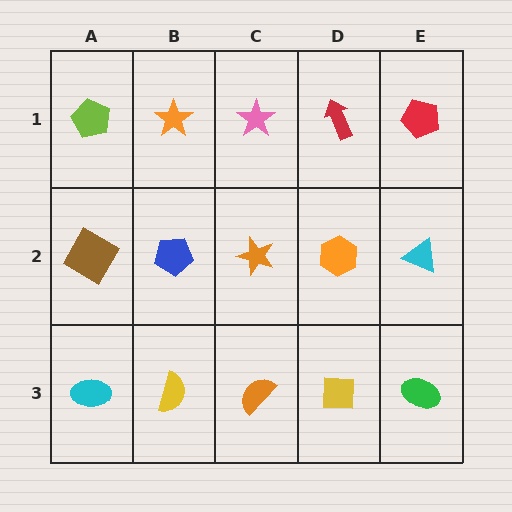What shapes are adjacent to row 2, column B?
An orange star (row 1, column B), a yellow semicircle (row 3, column B), a brown diamond (row 2, column A), an orange star (row 2, column C).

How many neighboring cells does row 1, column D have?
3.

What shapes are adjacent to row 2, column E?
A red pentagon (row 1, column E), a green ellipse (row 3, column E), an orange hexagon (row 2, column D).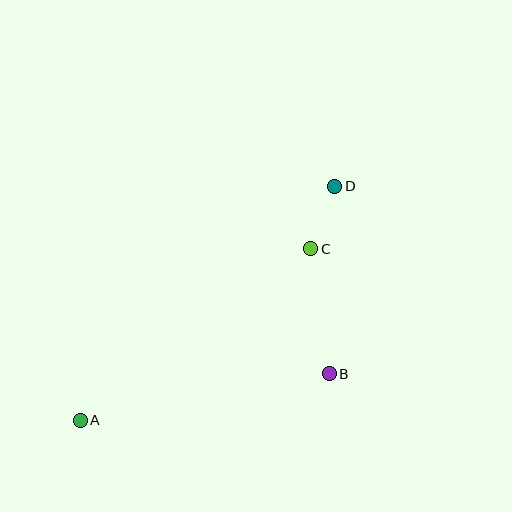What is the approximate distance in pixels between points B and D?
The distance between B and D is approximately 188 pixels.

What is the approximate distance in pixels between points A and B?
The distance between A and B is approximately 253 pixels.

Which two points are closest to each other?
Points C and D are closest to each other.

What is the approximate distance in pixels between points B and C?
The distance between B and C is approximately 126 pixels.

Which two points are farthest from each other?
Points A and D are farthest from each other.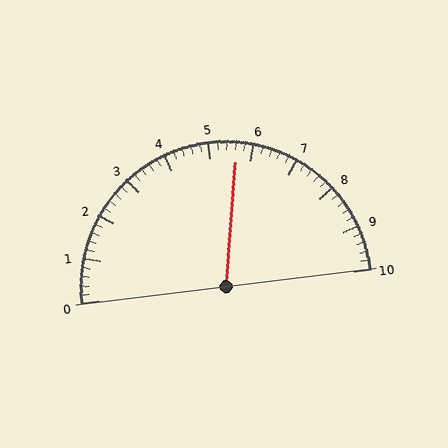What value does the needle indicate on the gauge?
The needle indicates approximately 5.6.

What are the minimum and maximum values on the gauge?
The gauge ranges from 0 to 10.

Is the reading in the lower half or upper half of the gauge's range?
The reading is in the upper half of the range (0 to 10).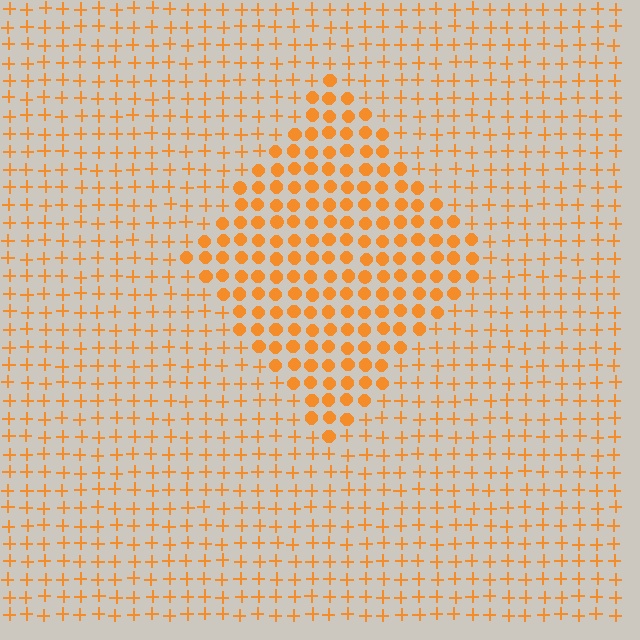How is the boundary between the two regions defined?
The boundary is defined by a change in element shape: circles inside vs. plus signs outside. All elements share the same color and spacing.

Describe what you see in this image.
The image is filled with small orange elements arranged in a uniform grid. A diamond-shaped region contains circles, while the surrounding area contains plus signs. The boundary is defined purely by the change in element shape.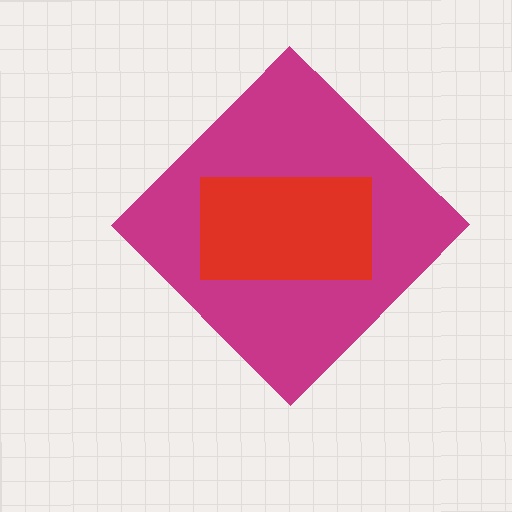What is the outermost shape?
The magenta diamond.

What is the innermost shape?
The red rectangle.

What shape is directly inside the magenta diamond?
The red rectangle.